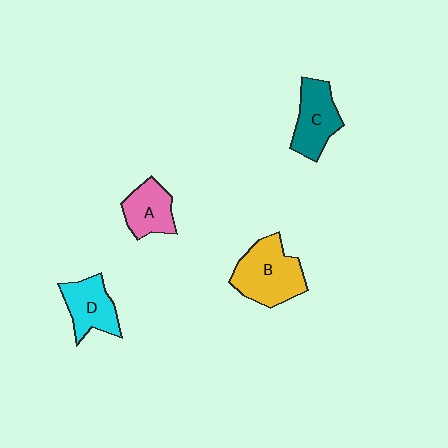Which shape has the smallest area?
Shape A (pink).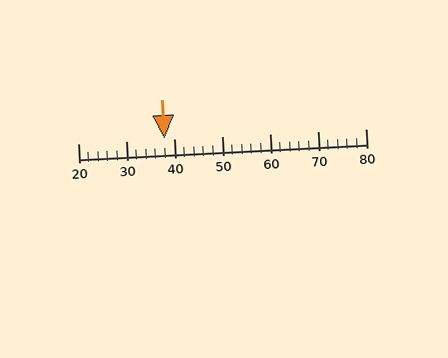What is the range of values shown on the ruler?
The ruler shows values from 20 to 80.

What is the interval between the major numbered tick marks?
The major tick marks are spaced 10 units apart.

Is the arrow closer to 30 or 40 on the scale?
The arrow is closer to 40.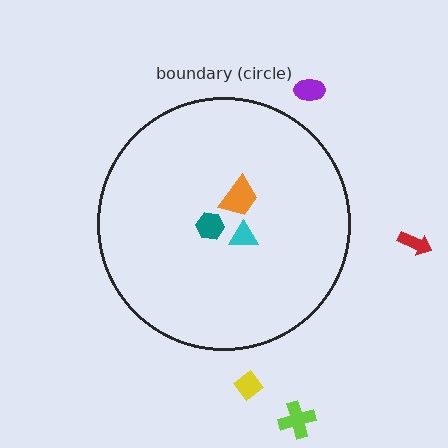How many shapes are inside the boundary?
3 inside, 4 outside.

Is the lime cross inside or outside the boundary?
Outside.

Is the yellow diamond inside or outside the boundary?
Outside.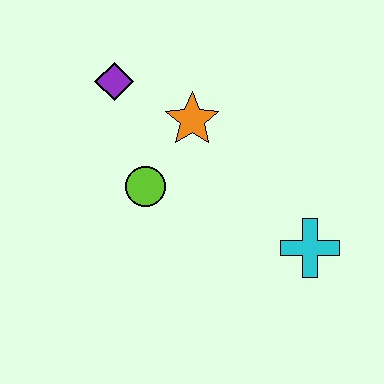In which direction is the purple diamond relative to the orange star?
The purple diamond is to the left of the orange star.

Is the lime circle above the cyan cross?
Yes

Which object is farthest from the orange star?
The cyan cross is farthest from the orange star.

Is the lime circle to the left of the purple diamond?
No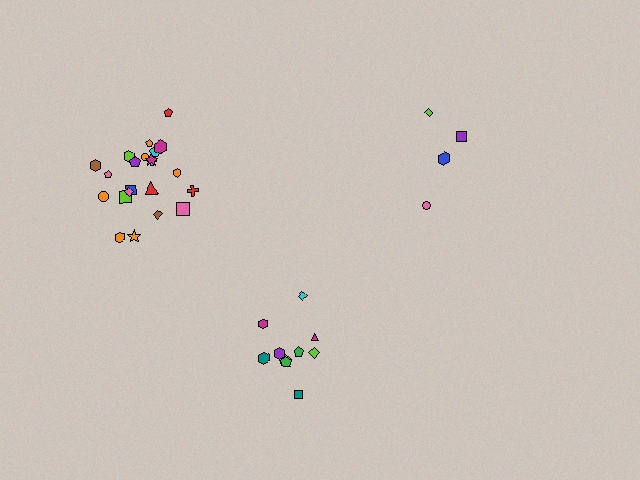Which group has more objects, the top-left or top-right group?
The top-left group.